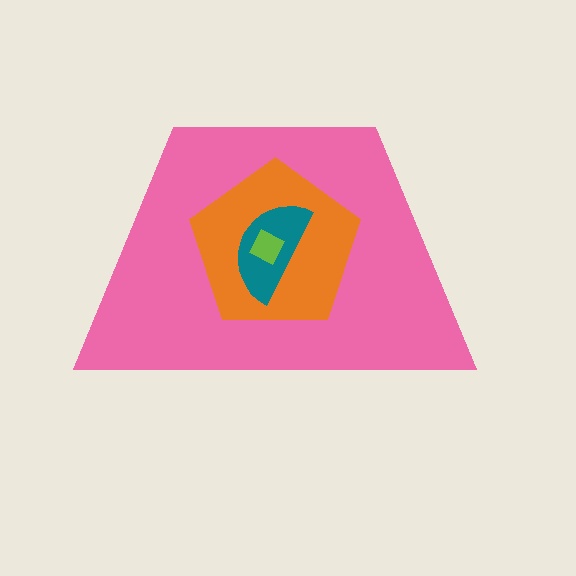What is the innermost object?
The lime square.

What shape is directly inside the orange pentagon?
The teal semicircle.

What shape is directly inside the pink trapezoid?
The orange pentagon.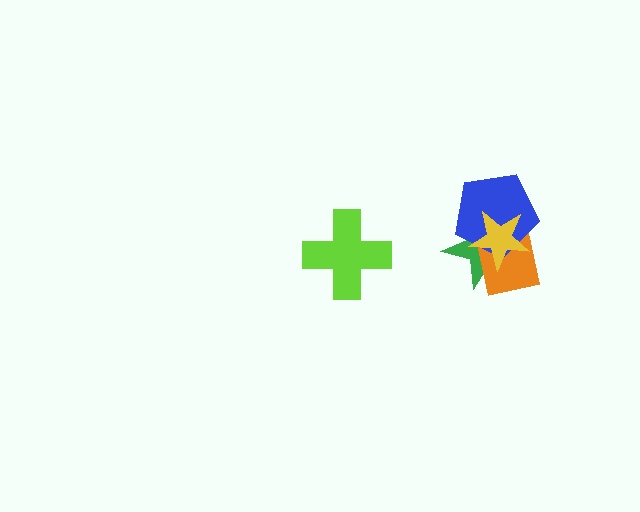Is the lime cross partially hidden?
No, no other shape covers it.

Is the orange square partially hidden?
Yes, it is partially covered by another shape.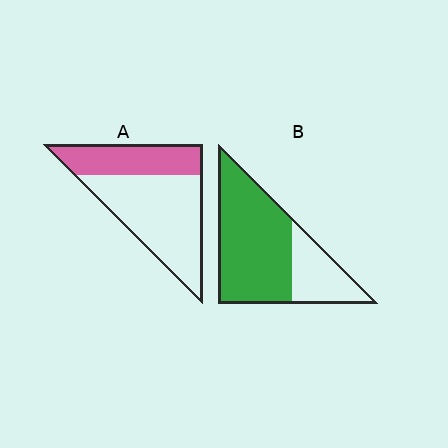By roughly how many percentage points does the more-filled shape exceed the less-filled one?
By roughly 35 percentage points (B over A).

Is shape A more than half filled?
No.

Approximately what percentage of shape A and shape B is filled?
A is approximately 35% and B is approximately 70%.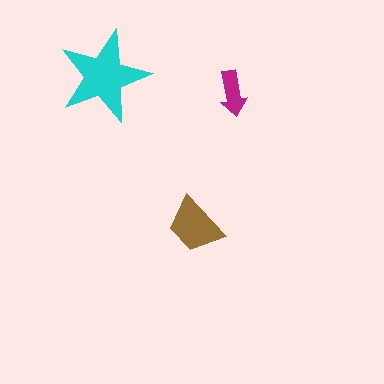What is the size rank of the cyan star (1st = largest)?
1st.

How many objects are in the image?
There are 3 objects in the image.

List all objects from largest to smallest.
The cyan star, the brown trapezoid, the magenta arrow.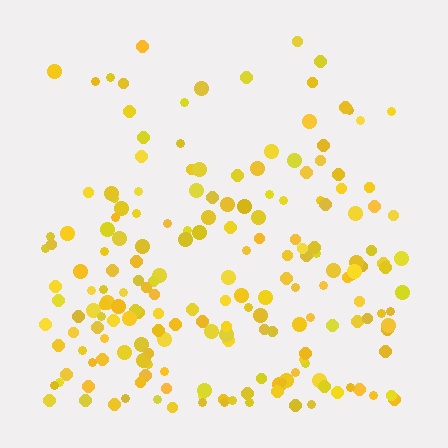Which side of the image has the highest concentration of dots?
The bottom.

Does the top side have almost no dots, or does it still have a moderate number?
Still a moderate number, just noticeably fewer than the bottom.